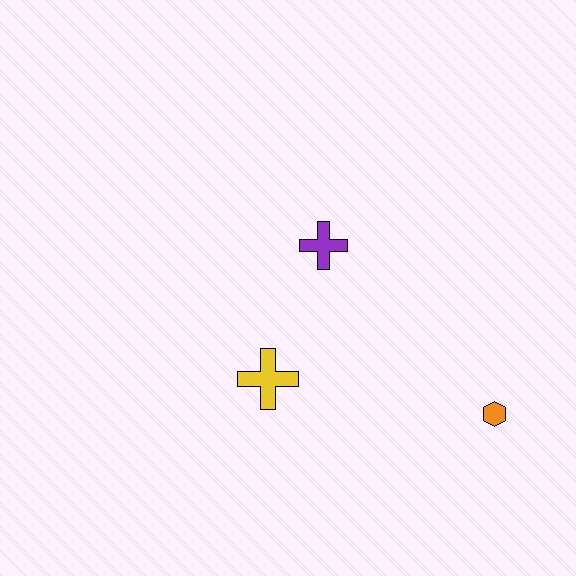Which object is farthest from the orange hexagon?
The purple cross is farthest from the orange hexagon.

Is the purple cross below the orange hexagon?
No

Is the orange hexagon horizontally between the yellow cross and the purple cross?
No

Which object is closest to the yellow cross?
The purple cross is closest to the yellow cross.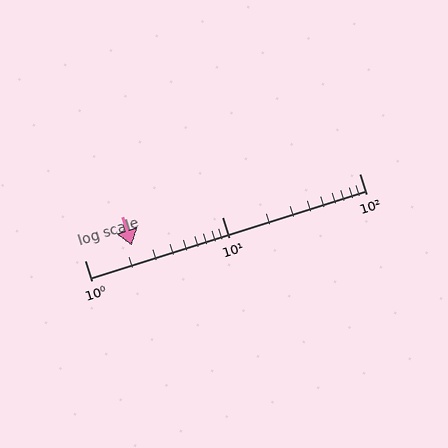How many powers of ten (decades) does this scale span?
The scale spans 2 decades, from 1 to 100.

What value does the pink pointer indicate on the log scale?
The pointer indicates approximately 2.2.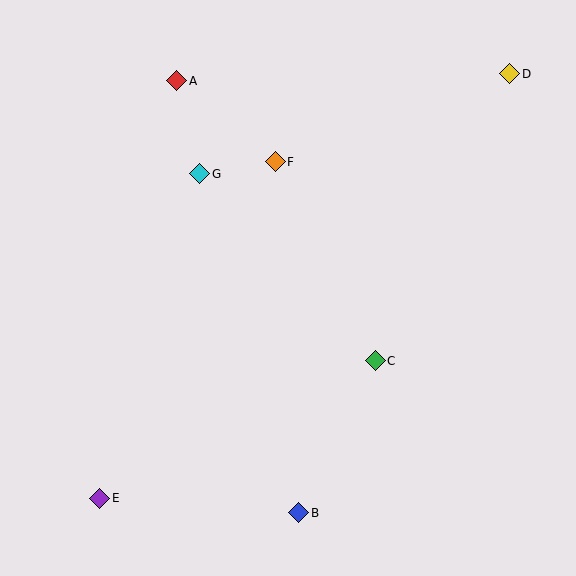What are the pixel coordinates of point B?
Point B is at (299, 513).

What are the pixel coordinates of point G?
Point G is at (200, 174).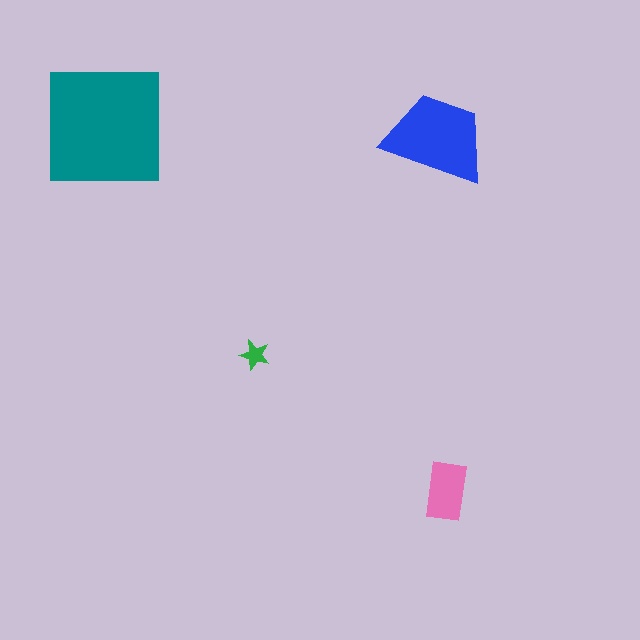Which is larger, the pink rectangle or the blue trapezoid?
The blue trapezoid.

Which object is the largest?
The teal square.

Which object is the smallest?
The green star.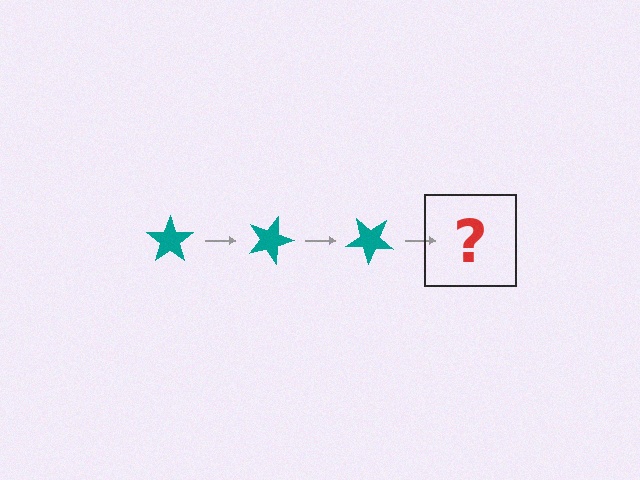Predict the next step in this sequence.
The next step is a teal star rotated 60 degrees.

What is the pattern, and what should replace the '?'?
The pattern is that the star rotates 20 degrees each step. The '?' should be a teal star rotated 60 degrees.